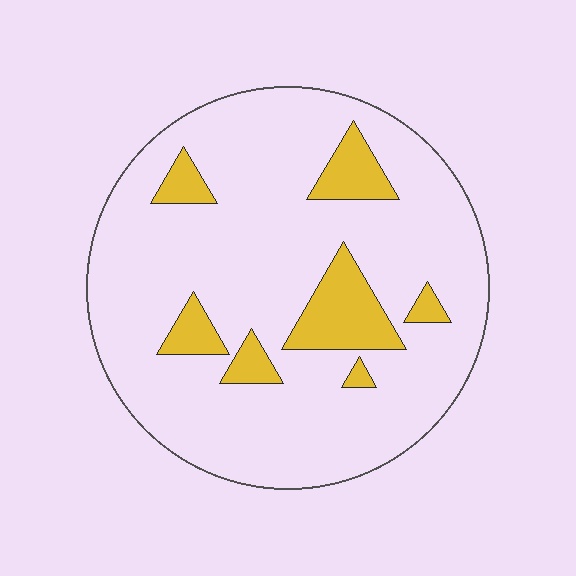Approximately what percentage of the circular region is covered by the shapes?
Approximately 15%.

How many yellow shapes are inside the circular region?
7.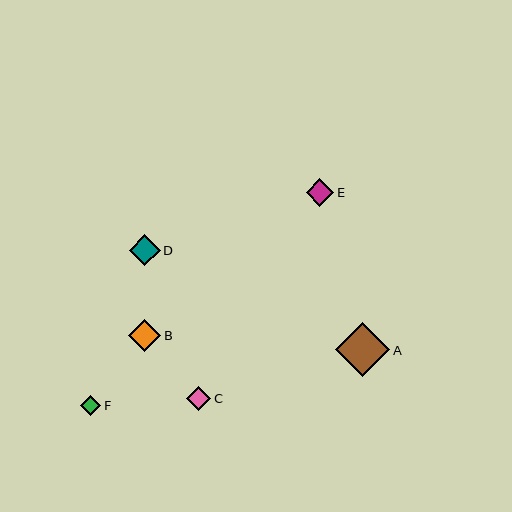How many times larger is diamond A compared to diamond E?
Diamond A is approximately 2.0 times the size of diamond E.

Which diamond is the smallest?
Diamond F is the smallest with a size of approximately 20 pixels.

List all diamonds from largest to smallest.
From largest to smallest: A, B, D, E, C, F.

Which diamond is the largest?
Diamond A is the largest with a size of approximately 54 pixels.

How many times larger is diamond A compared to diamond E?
Diamond A is approximately 2.0 times the size of diamond E.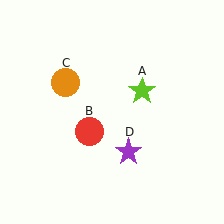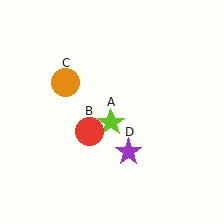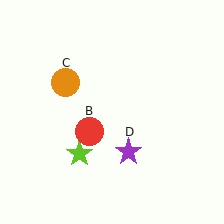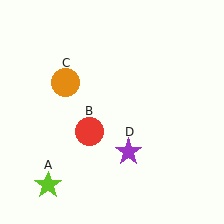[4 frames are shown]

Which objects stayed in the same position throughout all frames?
Red circle (object B) and orange circle (object C) and purple star (object D) remained stationary.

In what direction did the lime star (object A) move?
The lime star (object A) moved down and to the left.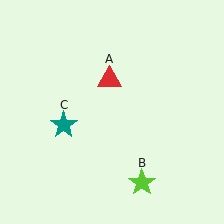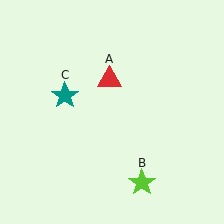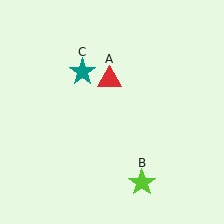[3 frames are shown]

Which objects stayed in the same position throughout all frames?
Red triangle (object A) and lime star (object B) remained stationary.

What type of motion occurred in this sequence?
The teal star (object C) rotated clockwise around the center of the scene.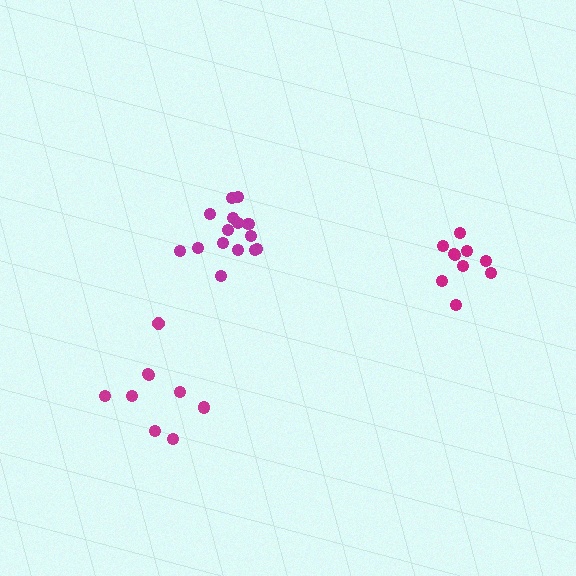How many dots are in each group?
Group 1: 10 dots, Group 2: 15 dots, Group 3: 9 dots (34 total).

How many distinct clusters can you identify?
There are 3 distinct clusters.